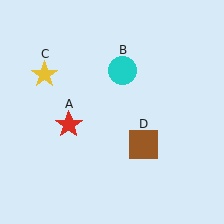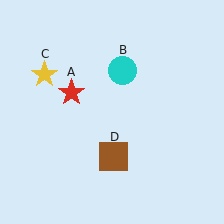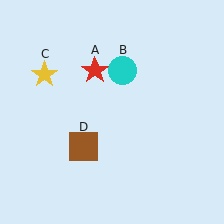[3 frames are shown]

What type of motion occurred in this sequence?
The red star (object A), brown square (object D) rotated clockwise around the center of the scene.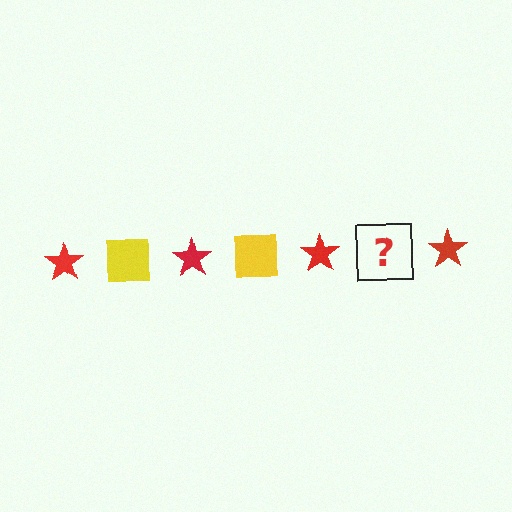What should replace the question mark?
The question mark should be replaced with a yellow square.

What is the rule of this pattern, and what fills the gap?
The rule is that the pattern alternates between red star and yellow square. The gap should be filled with a yellow square.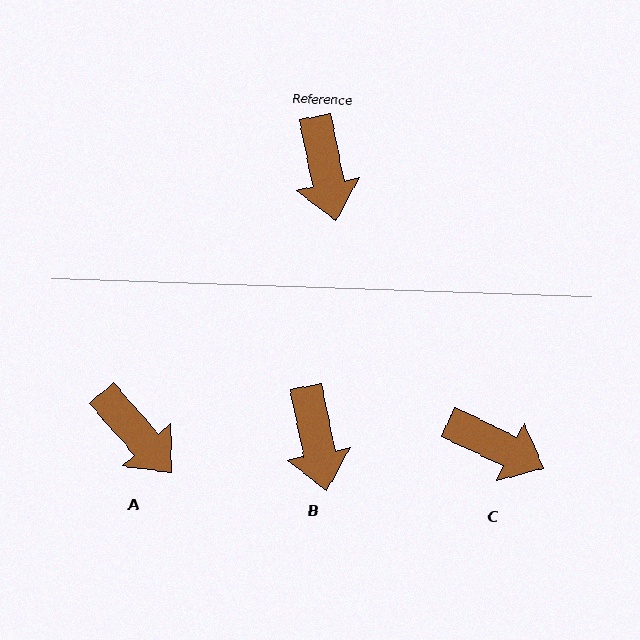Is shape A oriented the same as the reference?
No, it is off by about 30 degrees.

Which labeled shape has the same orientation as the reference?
B.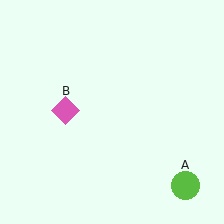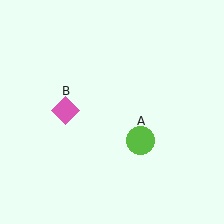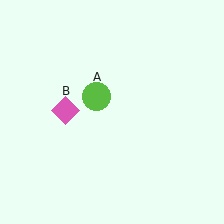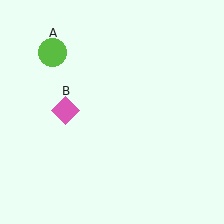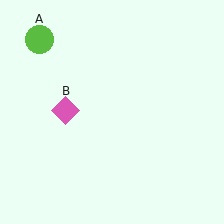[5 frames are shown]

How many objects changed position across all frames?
1 object changed position: lime circle (object A).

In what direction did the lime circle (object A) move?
The lime circle (object A) moved up and to the left.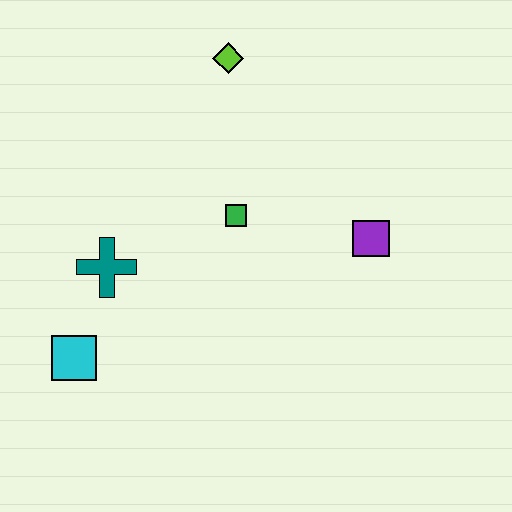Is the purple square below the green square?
Yes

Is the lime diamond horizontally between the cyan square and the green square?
Yes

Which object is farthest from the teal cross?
The purple square is farthest from the teal cross.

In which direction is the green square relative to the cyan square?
The green square is to the right of the cyan square.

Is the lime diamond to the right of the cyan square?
Yes